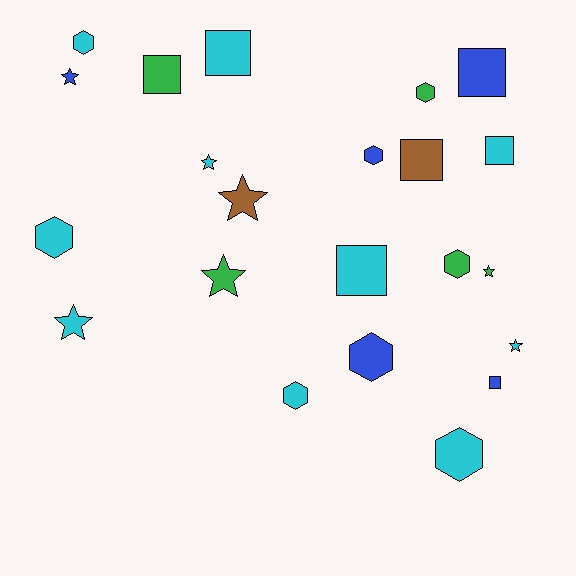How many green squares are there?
There is 1 green square.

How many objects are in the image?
There are 22 objects.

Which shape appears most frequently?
Hexagon, with 8 objects.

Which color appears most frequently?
Cyan, with 10 objects.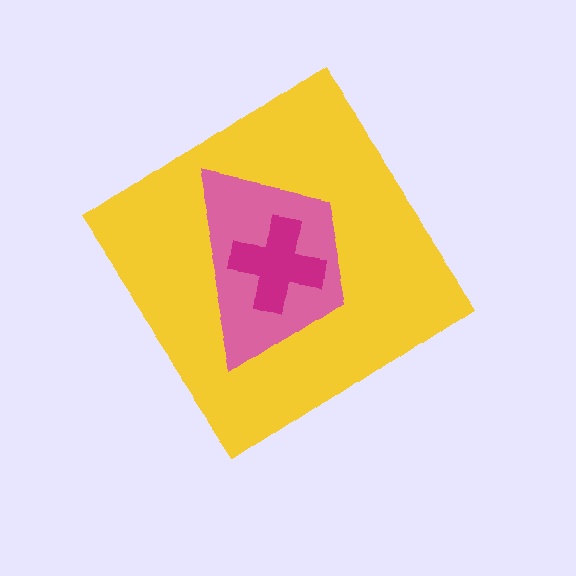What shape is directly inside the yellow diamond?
The pink trapezoid.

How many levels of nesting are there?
3.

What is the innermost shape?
The magenta cross.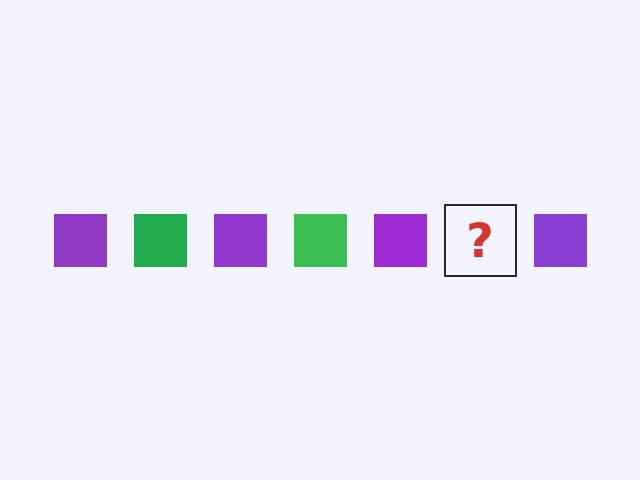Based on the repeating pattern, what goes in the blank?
The blank should be a green square.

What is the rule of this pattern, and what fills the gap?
The rule is that the pattern cycles through purple, green squares. The gap should be filled with a green square.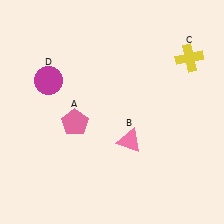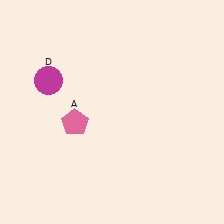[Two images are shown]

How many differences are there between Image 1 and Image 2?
There are 2 differences between the two images.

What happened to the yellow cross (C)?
The yellow cross (C) was removed in Image 2. It was in the top-right area of Image 1.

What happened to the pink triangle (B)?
The pink triangle (B) was removed in Image 2. It was in the bottom-right area of Image 1.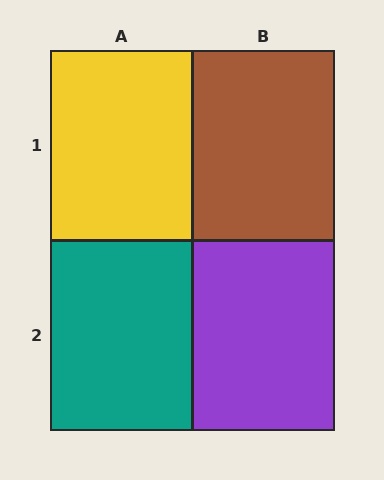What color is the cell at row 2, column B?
Purple.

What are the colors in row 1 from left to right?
Yellow, brown.